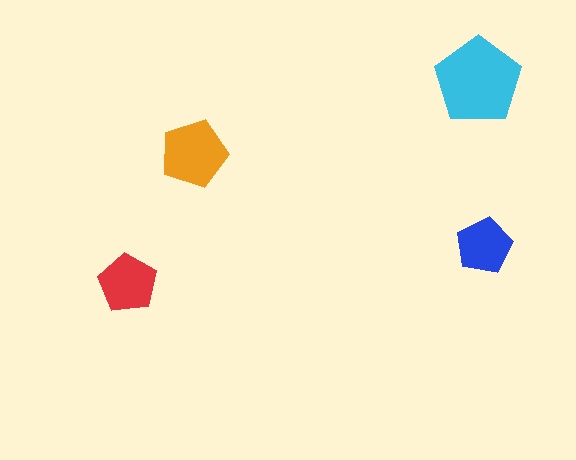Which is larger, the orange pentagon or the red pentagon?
The orange one.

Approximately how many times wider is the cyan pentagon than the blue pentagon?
About 1.5 times wider.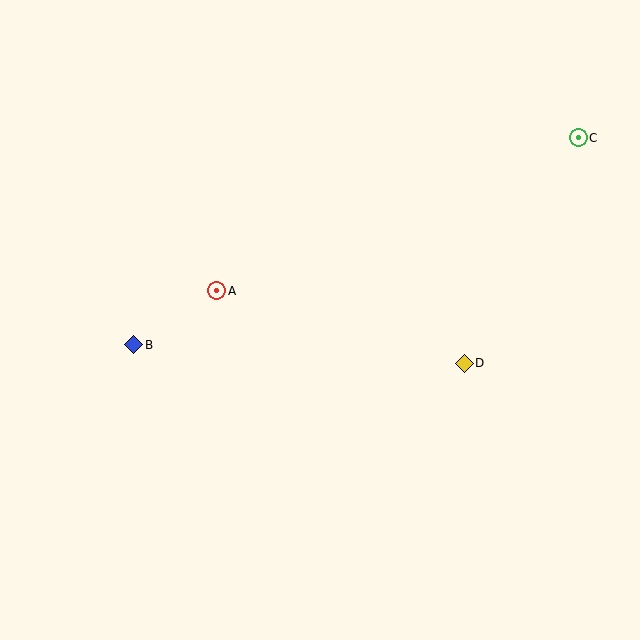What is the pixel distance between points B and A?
The distance between B and A is 99 pixels.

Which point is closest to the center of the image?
Point A at (217, 291) is closest to the center.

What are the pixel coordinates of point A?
Point A is at (217, 291).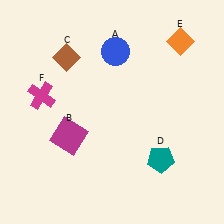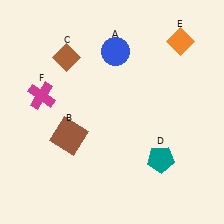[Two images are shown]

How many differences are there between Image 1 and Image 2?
There is 1 difference between the two images.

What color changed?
The square (B) changed from magenta in Image 1 to brown in Image 2.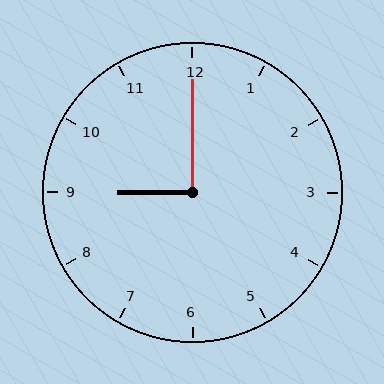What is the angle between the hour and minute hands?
Approximately 90 degrees.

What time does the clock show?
9:00.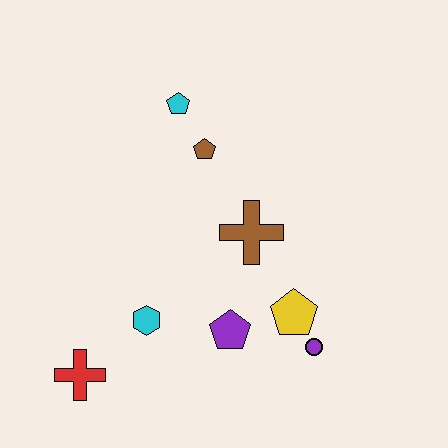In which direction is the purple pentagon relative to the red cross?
The purple pentagon is to the right of the red cross.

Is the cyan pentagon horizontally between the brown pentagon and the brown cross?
No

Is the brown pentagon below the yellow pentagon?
No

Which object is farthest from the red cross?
The cyan pentagon is farthest from the red cross.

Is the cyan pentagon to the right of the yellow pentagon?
No